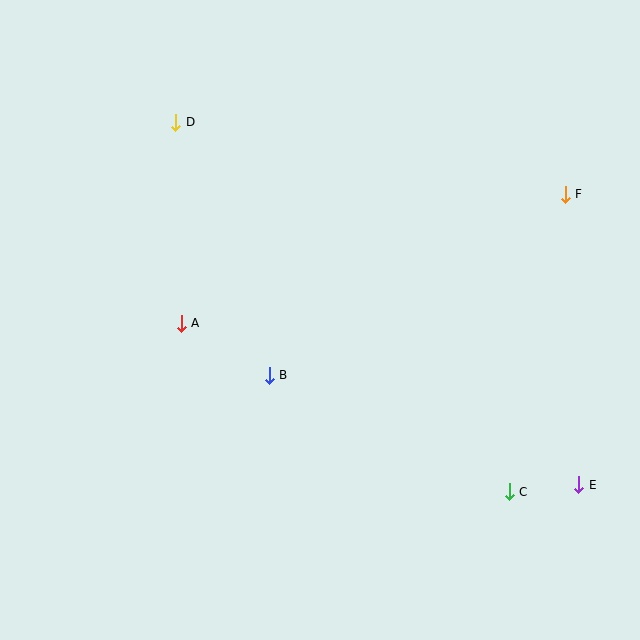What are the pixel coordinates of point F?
Point F is at (565, 194).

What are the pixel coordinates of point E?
Point E is at (579, 485).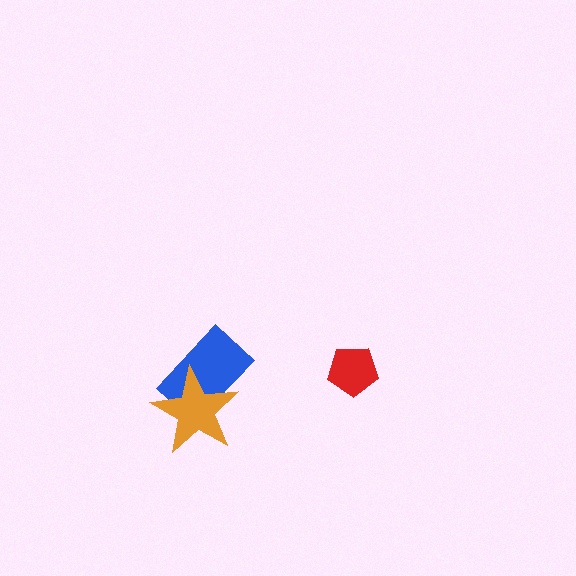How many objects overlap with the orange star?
1 object overlaps with the orange star.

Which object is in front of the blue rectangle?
The orange star is in front of the blue rectangle.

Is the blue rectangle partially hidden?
Yes, it is partially covered by another shape.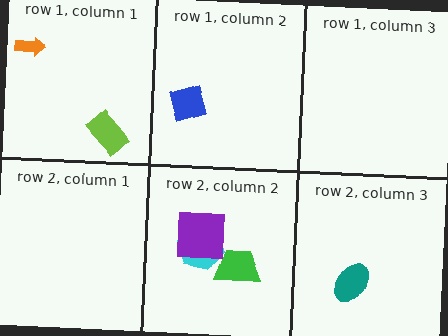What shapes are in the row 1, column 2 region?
The blue diamond.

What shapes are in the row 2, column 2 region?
The cyan hexagon, the purple square, the green trapezoid.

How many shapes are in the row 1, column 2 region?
1.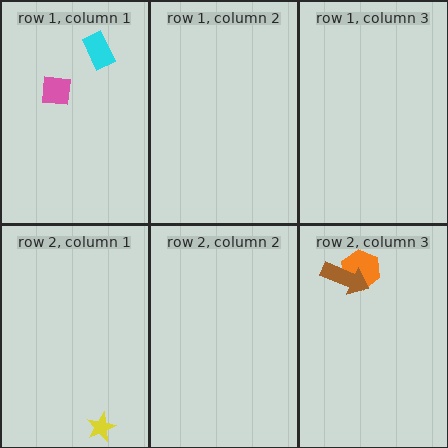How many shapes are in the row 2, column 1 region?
1.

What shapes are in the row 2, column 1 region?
The yellow star.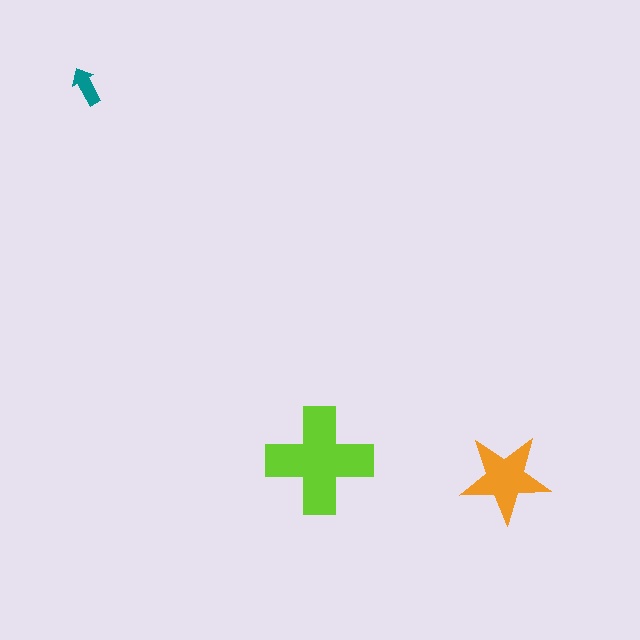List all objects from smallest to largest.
The teal arrow, the orange star, the lime cross.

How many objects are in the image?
There are 3 objects in the image.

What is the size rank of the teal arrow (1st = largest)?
3rd.